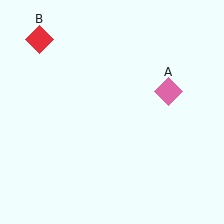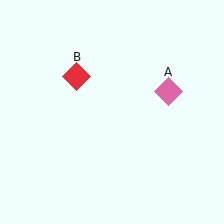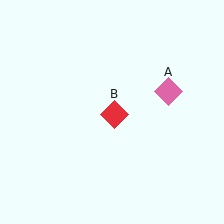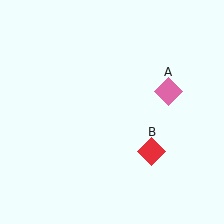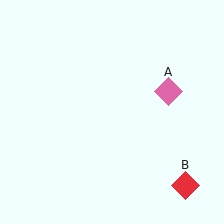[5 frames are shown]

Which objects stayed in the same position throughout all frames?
Pink diamond (object A) remained stationary.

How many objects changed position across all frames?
1 object changed position: red diamond (object B).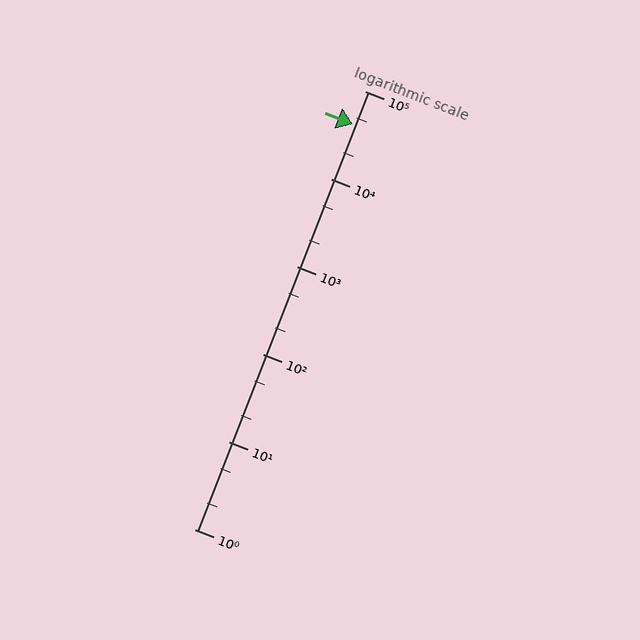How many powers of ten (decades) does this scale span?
The scale spans 5 decades, from 1 to 100000.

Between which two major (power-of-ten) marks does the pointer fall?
The pointer is between 10000 and 100000.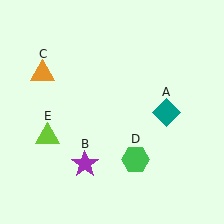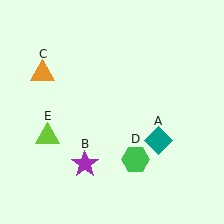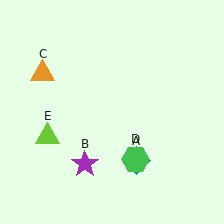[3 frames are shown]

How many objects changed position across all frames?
1 object changed position: teal diamond (object A).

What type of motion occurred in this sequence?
The teal diamond (object A) rotated clockwise around the center of the scene.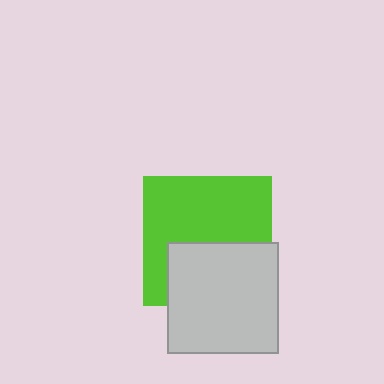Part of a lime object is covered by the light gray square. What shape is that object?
It is a square.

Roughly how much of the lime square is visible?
About half of it is visible (roughly 60%).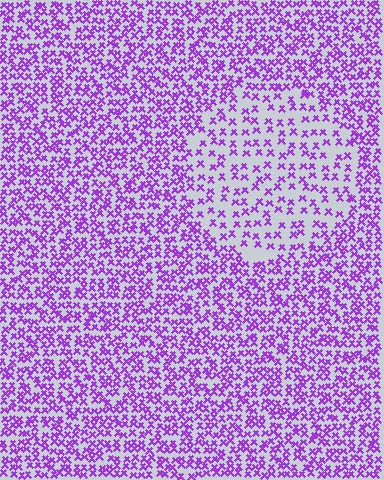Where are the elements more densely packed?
The elements are more densely packed outside the circle boundary.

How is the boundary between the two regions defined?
The boundary is defined by a change in element density (approximately 2.0x ratio). All elements are the same color, size, and shape.